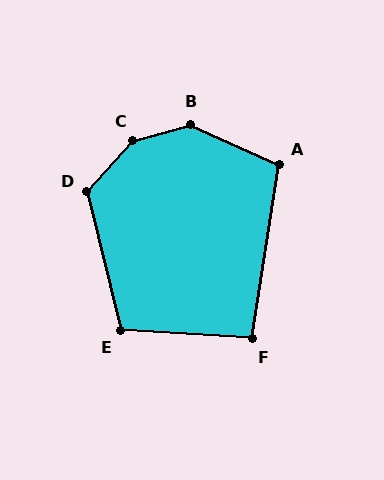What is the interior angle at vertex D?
Approximately 125 degrees (obtuse).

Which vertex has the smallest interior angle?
F, at approximately 95 degrees.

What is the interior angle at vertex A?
Approximately 105 degrees (obtuse).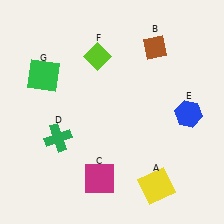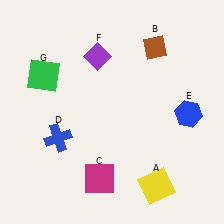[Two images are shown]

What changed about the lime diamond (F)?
In Image 1, F is lime. In Image 2, it changed to purple.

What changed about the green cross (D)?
In Image 1, D is green. In Image 2, it changed to blue.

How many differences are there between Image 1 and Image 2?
There are 2 differences between the two images.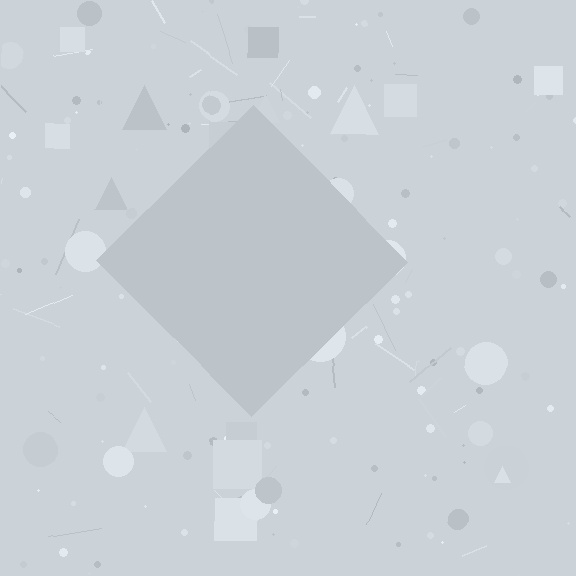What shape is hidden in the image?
A diamond is hidden in the image.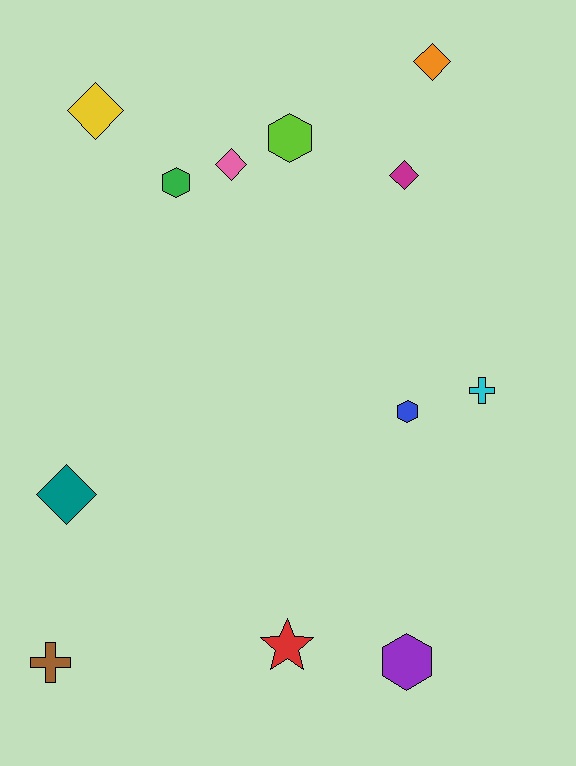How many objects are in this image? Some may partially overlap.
There are 12 objects.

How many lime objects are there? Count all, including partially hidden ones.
There is 1 lime object.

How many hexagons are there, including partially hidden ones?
There are 4 hexagons.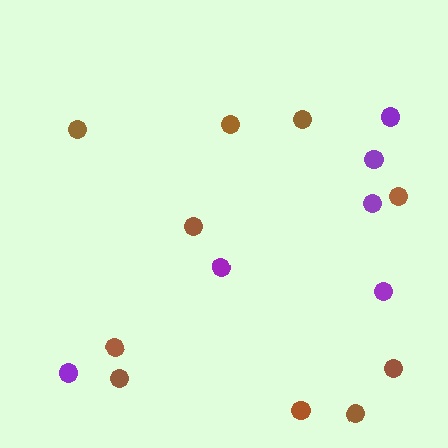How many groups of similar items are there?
There are 2 groups: one group of brown circles (10) and one group of purple circles (6).